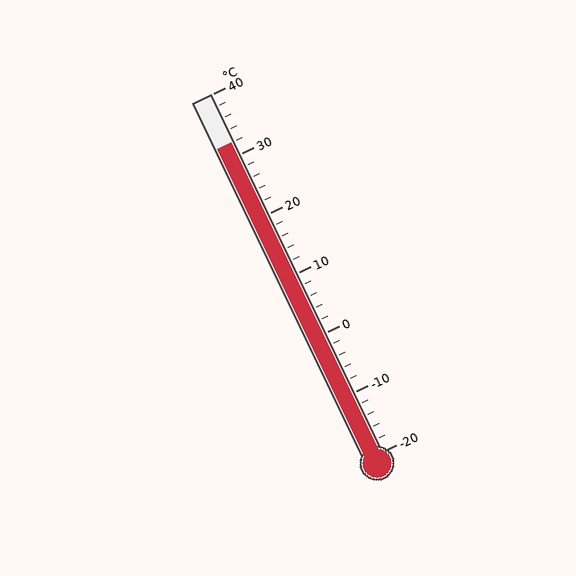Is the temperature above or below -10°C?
The temperature is above -10°C.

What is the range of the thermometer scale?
The thermometer scale ranges from -20°C to 40°C.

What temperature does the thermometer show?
The thermometer shows approximately 32°C.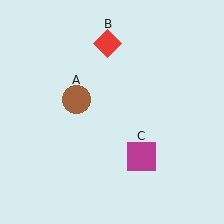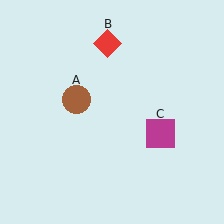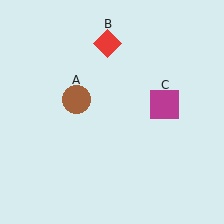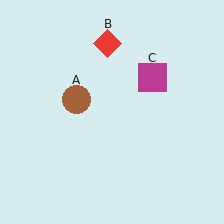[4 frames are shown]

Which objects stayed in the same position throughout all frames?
Brown circle (object A) and red diamond (object B) remained stationary.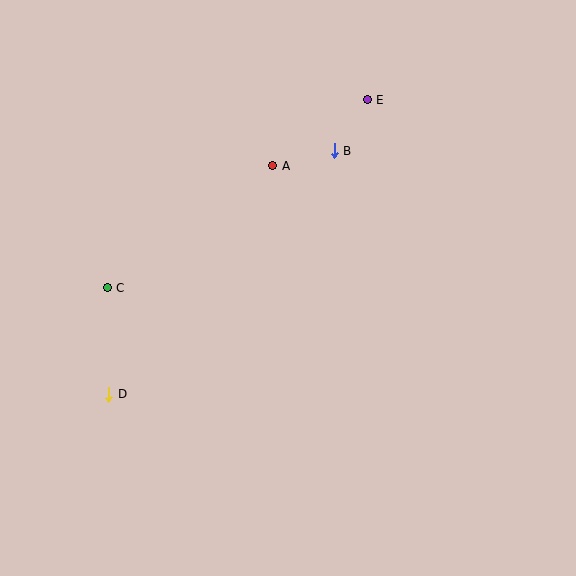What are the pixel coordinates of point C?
Point C is at (107, 288).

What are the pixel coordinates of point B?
Point B is at (334, 151).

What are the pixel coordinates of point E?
Point E is at (367, 100).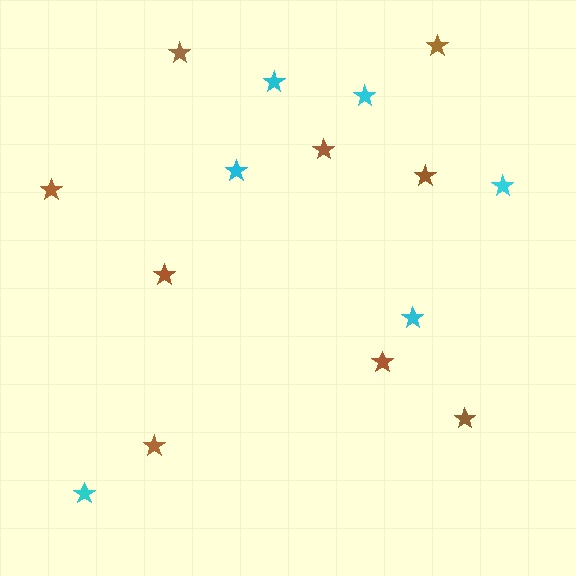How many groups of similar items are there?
There are 2 groups: one group of brown stars (9) and one group of cyan stars (6).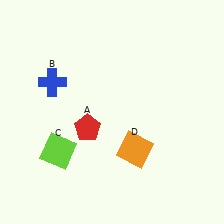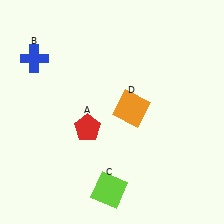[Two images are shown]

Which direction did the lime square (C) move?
The lime square (C) moved right.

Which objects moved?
The objects that moved are: the blue cross (B), the lime square (C), the orange square (D).